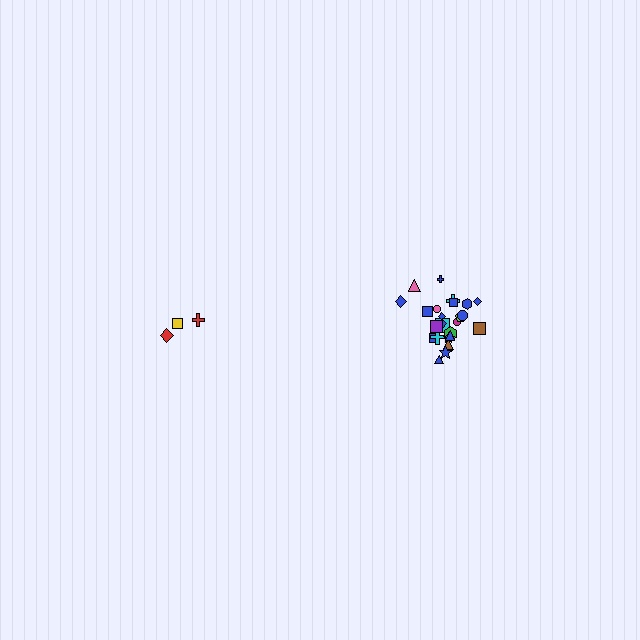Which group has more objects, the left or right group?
The right group.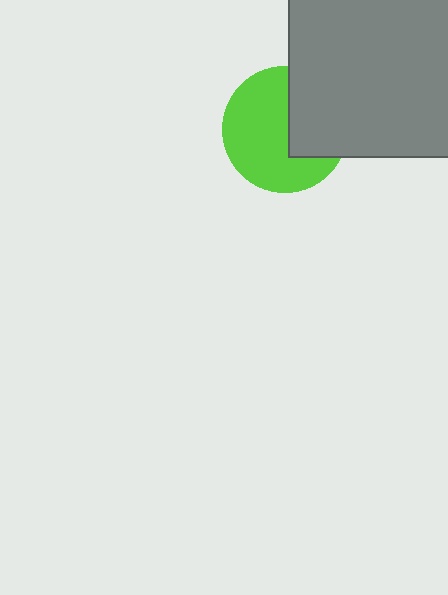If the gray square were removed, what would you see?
You would see the complete lime circle.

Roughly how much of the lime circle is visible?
About half of it is visible (roughly 63%).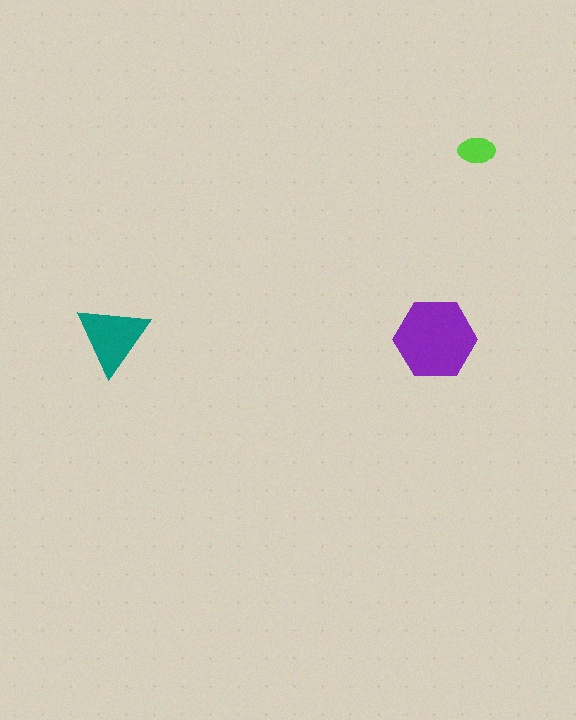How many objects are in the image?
There are 3 objects in the image.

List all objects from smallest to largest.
The lime ellipse, the teal triangle, the purple hexagon.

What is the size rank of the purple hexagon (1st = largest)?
1st.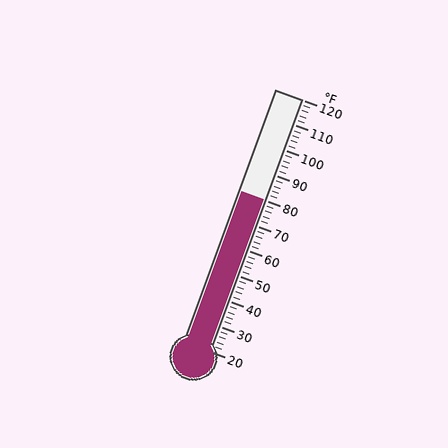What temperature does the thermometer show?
The thermometer shows approximately 80°F.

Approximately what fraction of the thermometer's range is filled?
The thermometer is filled to approximately 60% of its range.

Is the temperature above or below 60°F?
The temperature is above 60°F.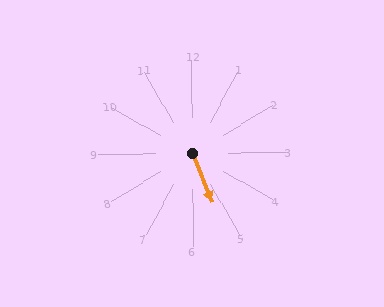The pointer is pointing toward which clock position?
Roughly 5 o'clock.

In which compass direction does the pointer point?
South.